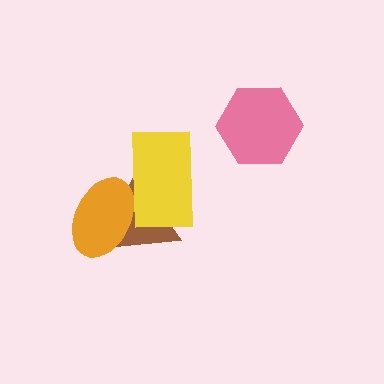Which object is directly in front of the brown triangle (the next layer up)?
The orange ellipse is directly in front of the brown triangle.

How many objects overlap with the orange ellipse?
2 objects overlap with the orange ellipse.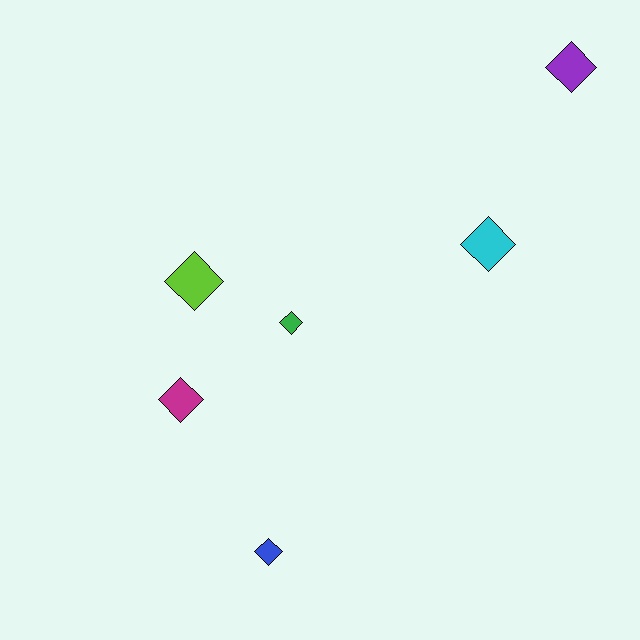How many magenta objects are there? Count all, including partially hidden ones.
There is 1 magenta object.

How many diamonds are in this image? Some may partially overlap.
There are 6 diamonds.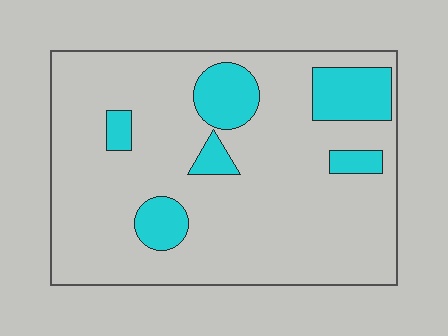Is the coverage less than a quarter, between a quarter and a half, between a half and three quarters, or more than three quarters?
Less than a quarter.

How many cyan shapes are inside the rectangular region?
6.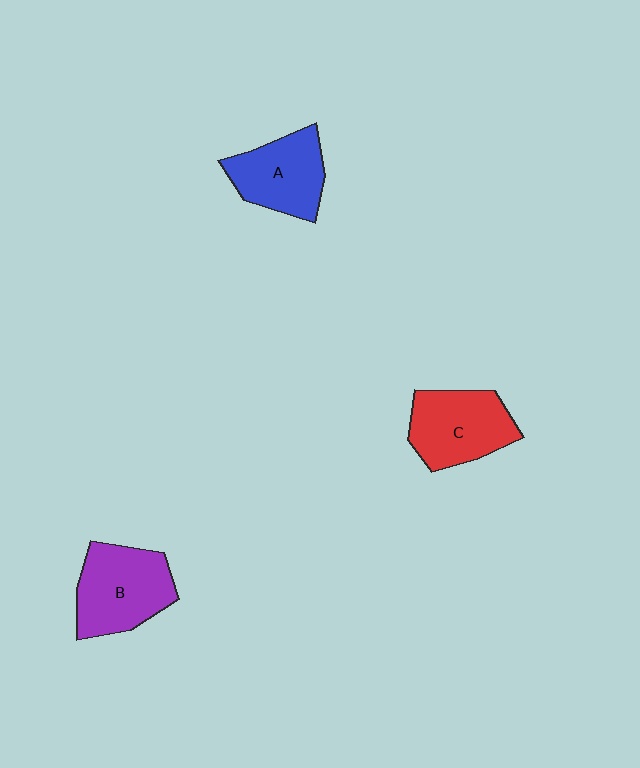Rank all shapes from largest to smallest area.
From largest to smallest: B (purple), C (red), A (blue).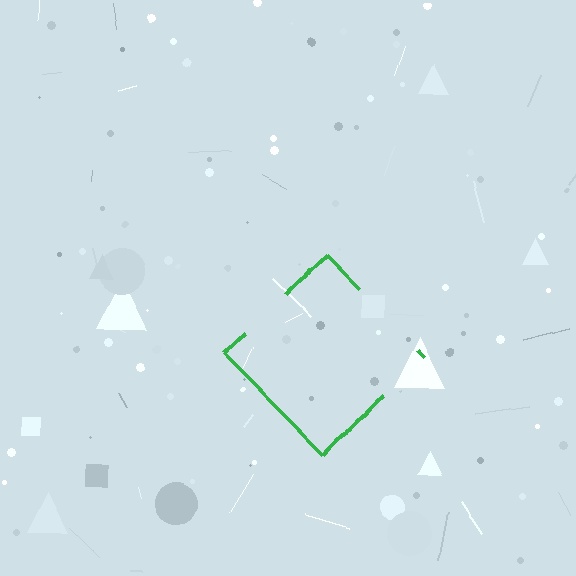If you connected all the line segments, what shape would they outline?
They would outline a diamond.